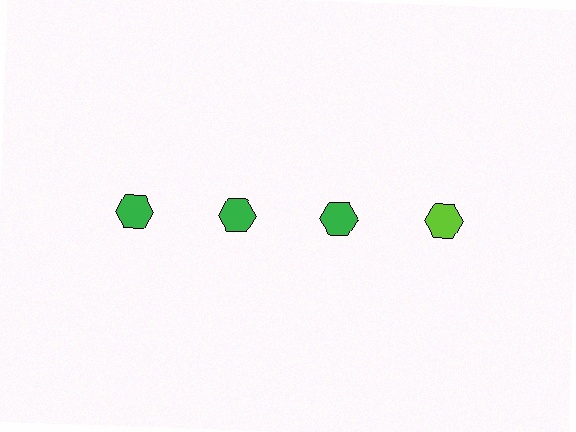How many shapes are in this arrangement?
There are 4 shapes arranged in a grid pattern.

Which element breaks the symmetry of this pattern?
The lime hexagon in the top row, second from right column breaks the symmetry. All other shapes are green hexagons.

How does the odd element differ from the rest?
It has a different color: lime instead of green.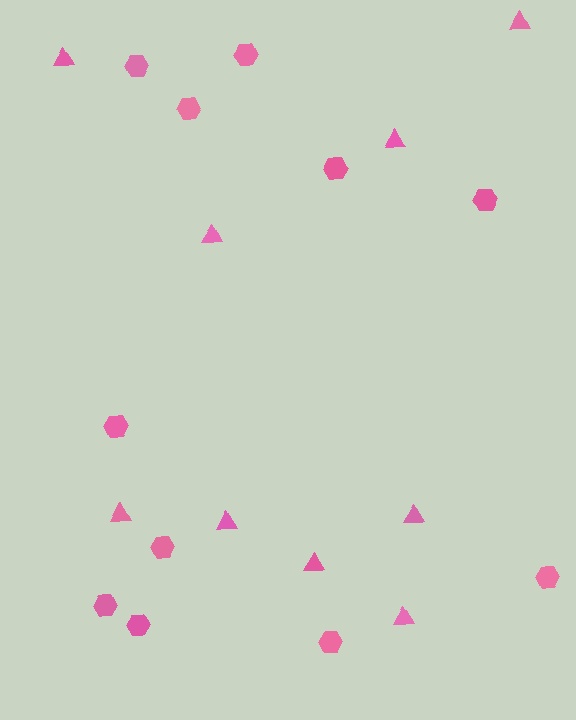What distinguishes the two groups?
There are 2 groups: one group of hexagons (11) and one group of triangles (9).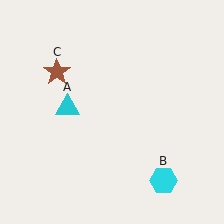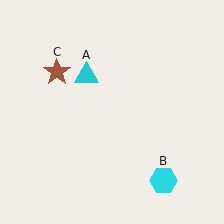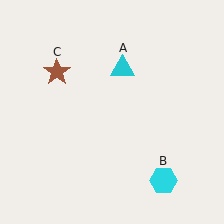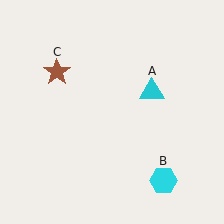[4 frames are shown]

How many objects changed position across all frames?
1 object changed position: cyan triangle (object A).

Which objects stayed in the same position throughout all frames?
Cyan hexagon (object B) and brown star (object C) remained stationary.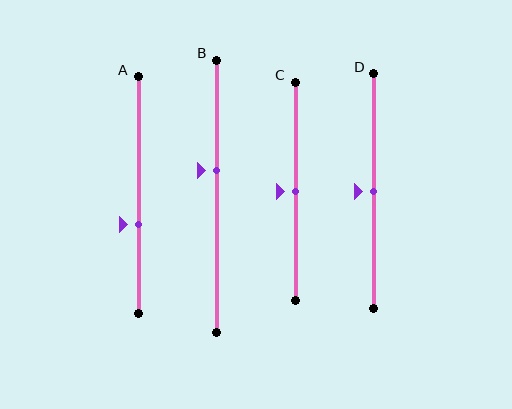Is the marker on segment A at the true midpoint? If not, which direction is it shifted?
No, the marker on segment A is shifted downward by about 12% of the segment length.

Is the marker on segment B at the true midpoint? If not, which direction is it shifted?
No, the marker on segment B is shifted upward by about 9% of the segment length.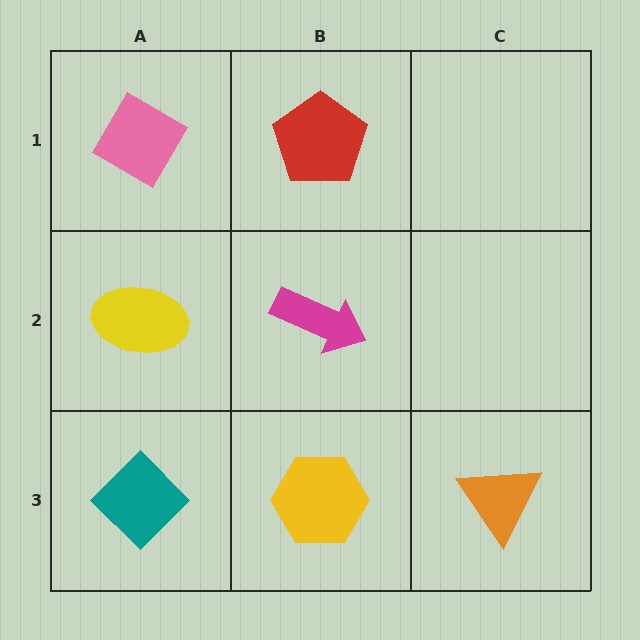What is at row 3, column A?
A teal diamond.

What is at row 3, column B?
A yellow hexagon.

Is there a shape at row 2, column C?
No, that cell is empty.